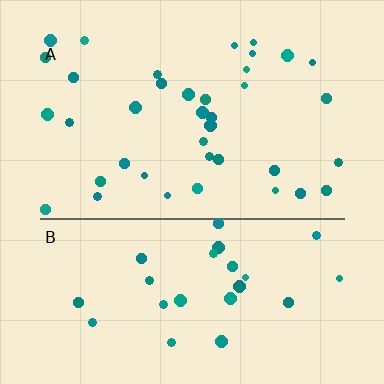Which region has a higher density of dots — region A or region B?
A (the top).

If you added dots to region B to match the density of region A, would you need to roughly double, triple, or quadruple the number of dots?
Approximately double.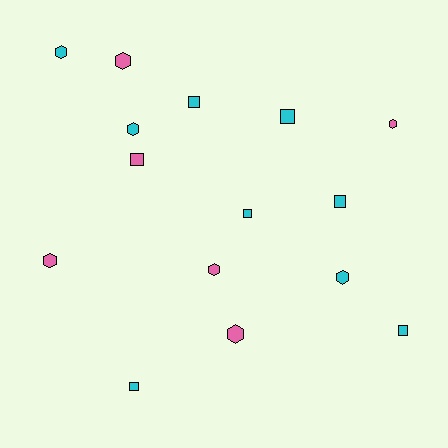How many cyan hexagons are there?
There are 3 cyan hexagons.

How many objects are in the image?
There are 15 objects.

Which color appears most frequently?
Cyan, with 9 objects.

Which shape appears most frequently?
Hexagon, with 8 objects.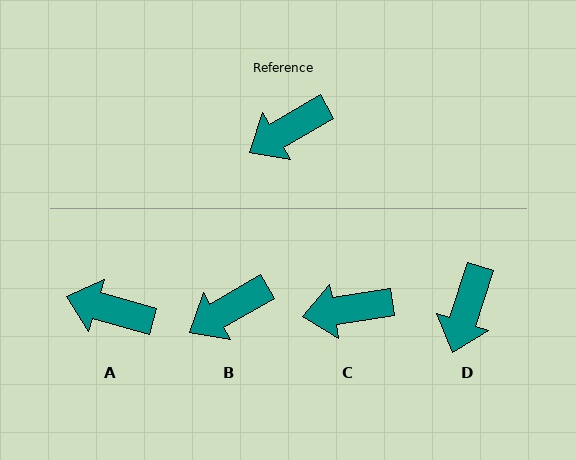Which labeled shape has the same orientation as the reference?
B.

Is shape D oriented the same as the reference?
No, it is off by about 42 degrees.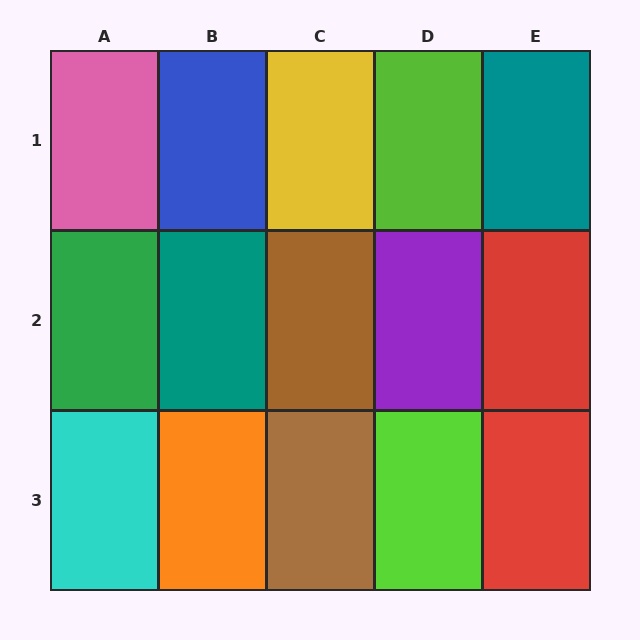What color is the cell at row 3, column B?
Orange.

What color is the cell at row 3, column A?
Cyan.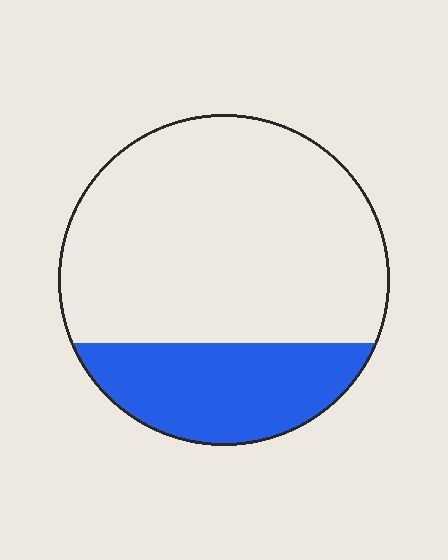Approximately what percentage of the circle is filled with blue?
Approximately 25%.